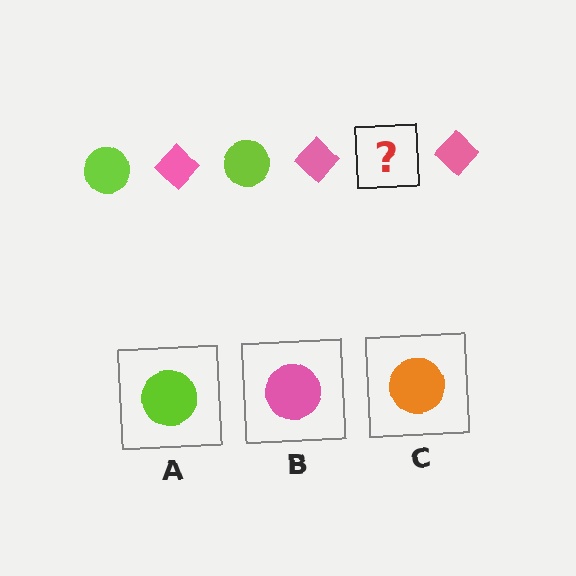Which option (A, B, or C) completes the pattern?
A.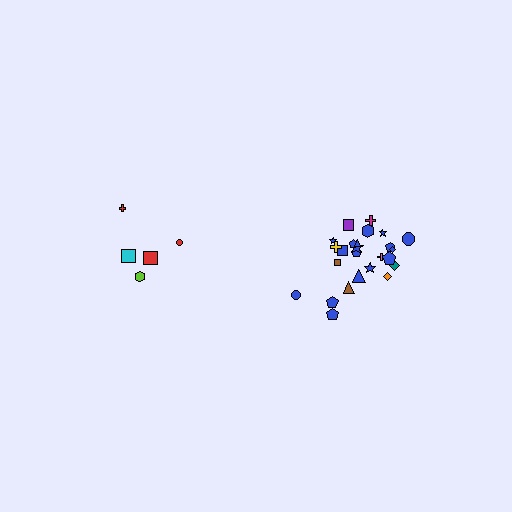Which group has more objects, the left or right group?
The right group.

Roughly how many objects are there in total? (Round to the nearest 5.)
Roughly 30 objects in total.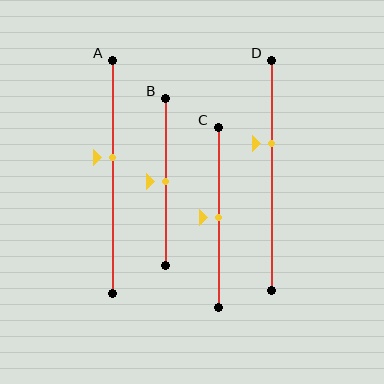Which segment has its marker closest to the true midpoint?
Segment B has its marker closest to the true midpoint.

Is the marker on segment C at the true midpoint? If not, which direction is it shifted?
Yes, the marker on segment C is at the true midpoint.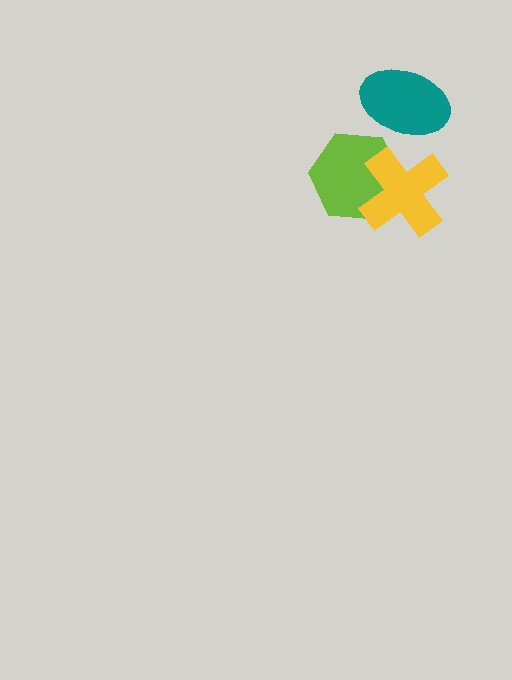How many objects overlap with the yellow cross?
1 object overlaps with the yellow cross.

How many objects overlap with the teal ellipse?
0 objects overlap with the teal ellipse.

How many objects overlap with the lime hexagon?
1 object overlaps with the lime hexagon.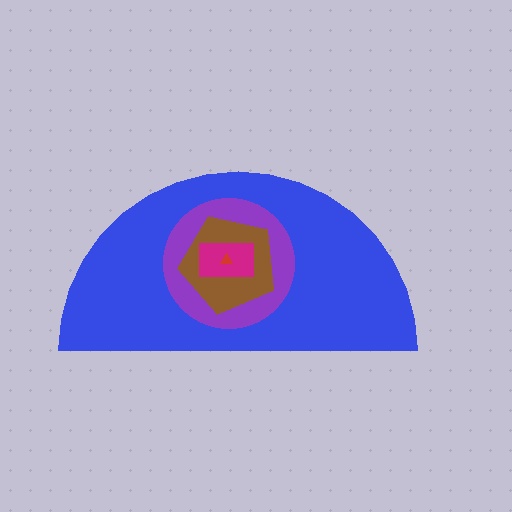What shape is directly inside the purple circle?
The brown pentagon.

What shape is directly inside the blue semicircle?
The purple circle.